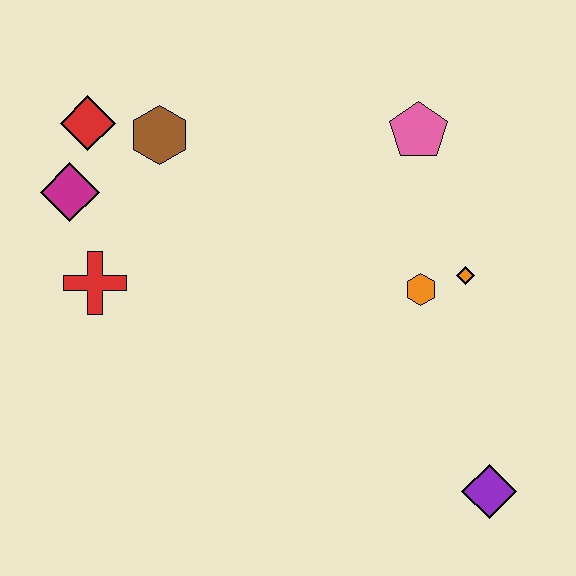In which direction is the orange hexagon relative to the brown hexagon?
The orange hexagon is to the right of the brown hexagon.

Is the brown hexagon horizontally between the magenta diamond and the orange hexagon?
Yes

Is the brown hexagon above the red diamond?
No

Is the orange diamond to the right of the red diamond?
Yes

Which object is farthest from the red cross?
The purple diamond is farthest from the red cross.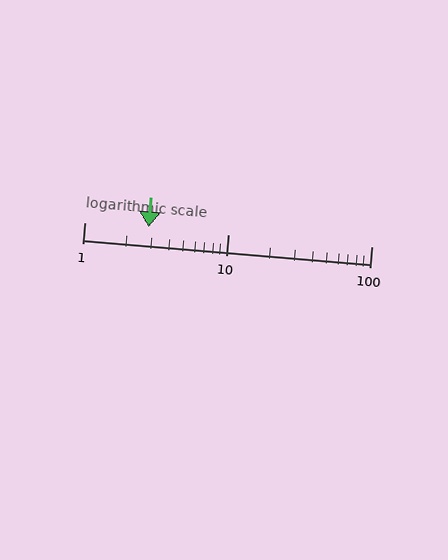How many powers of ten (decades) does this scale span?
The scale spans 2 decades, from 1 to 100.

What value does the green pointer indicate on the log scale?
The pointer indicates approximately 2.8.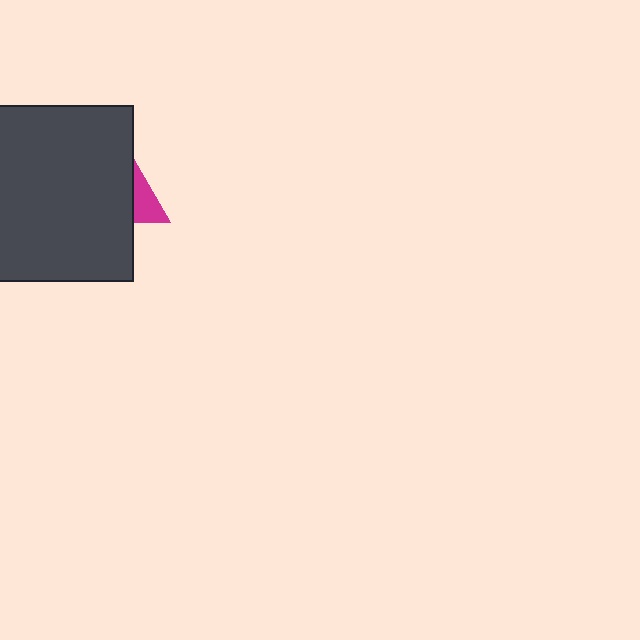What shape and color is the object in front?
The object in front is a dark gray square.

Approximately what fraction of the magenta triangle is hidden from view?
Roughly 64% of the magenta triangle is hidden behind the dark gray square.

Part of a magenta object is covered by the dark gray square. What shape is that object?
It is a triangle.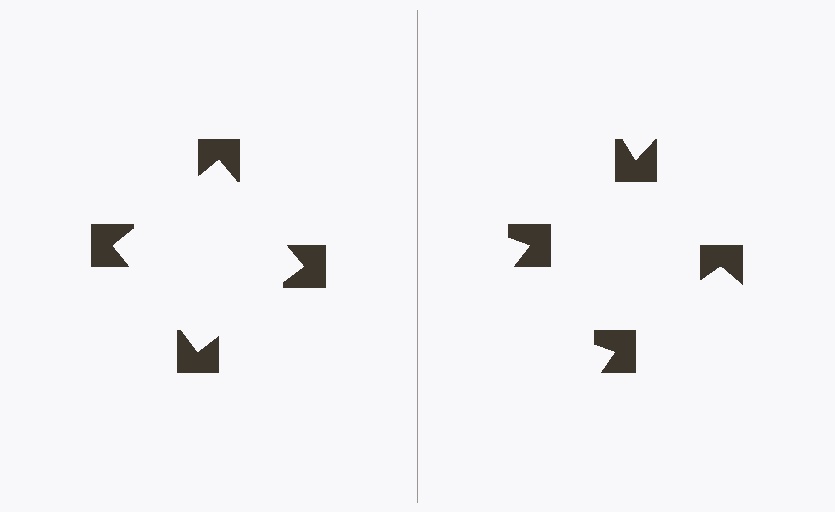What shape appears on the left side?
An illusory square.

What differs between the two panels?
The notched squares are positioned identically on both sides; only the wedge orientations differ. On the left they align to a square; on the right they are misaligned.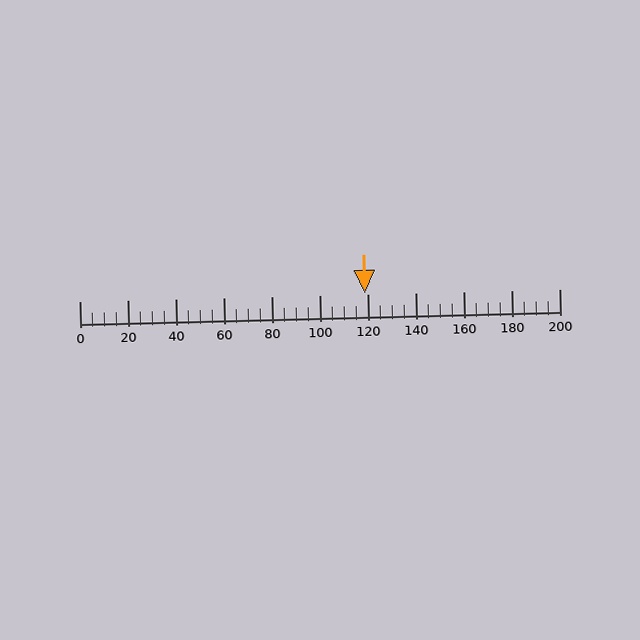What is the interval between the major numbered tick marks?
The major tick marks are spaced 20 units apart.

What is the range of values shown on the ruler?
The ruler shows values from 0 to 200.